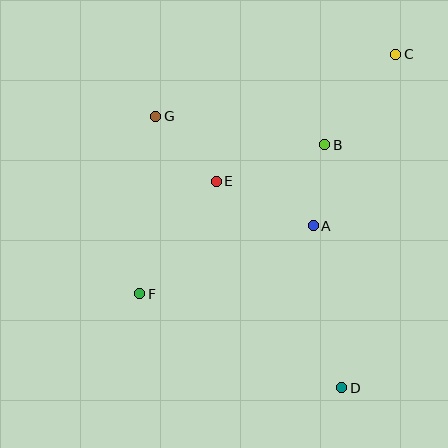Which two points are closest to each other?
Points A and B are closest to each other.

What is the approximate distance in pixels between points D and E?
The distance between D and E is approximately 242 pixels.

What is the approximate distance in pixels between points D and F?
The distance between D and F is approximately 223 pixels.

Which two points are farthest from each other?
Points C and F are farthest from each other.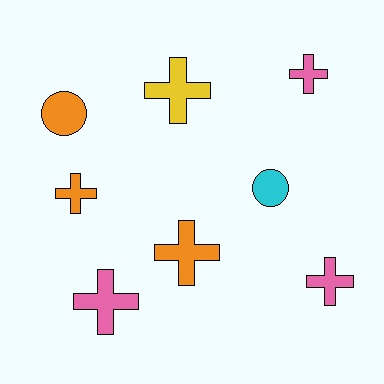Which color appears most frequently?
Pink, with 3 objects.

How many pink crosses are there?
There are 3 pink crosses.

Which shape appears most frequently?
Cross, with 6 objects.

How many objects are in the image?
There are 8 objects.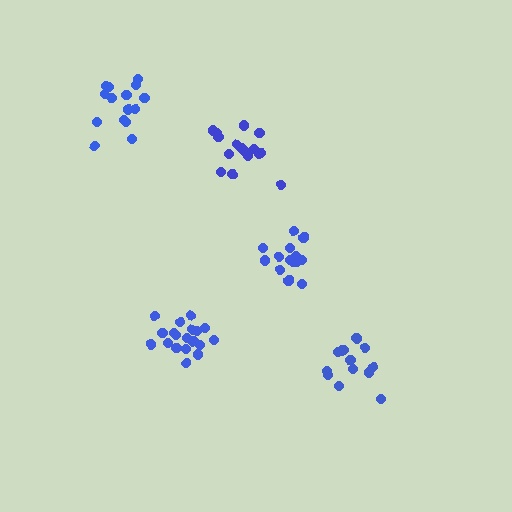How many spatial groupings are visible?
There are 5 spatial groupings.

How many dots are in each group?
Group 1: 20 dots, Group 2: 16 dots, Group 3: 16 dots, Group 4: 15 dots, Group 5: 15 dots (82 total).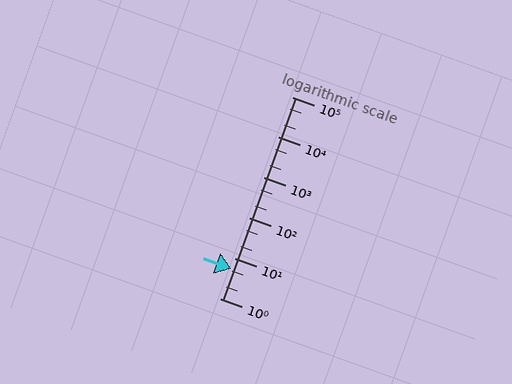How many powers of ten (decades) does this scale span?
The scale spans 5 decades, from 1 to 100000.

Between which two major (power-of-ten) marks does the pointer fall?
The pointer is between 1 and 10.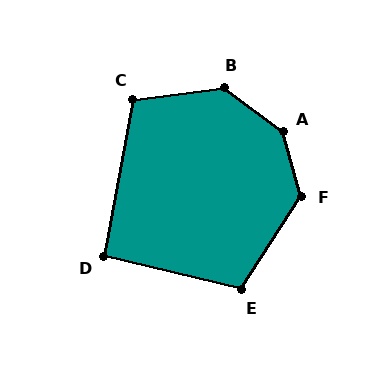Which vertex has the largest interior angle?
A, at approximately 142 degrees.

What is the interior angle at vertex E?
Approximately 109 degrees (obtuse).